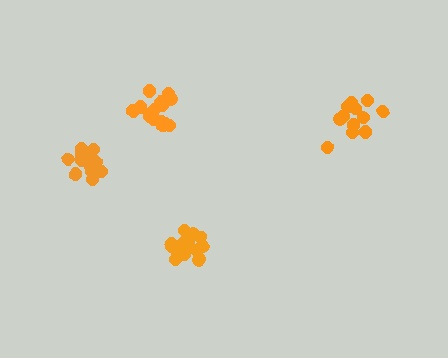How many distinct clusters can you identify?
There are 4 distinct clusters.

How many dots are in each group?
Group 1: 18 dots, Group 2: 19 dots, Group 3: 13 dots, Group 4: 15 dots (65 total).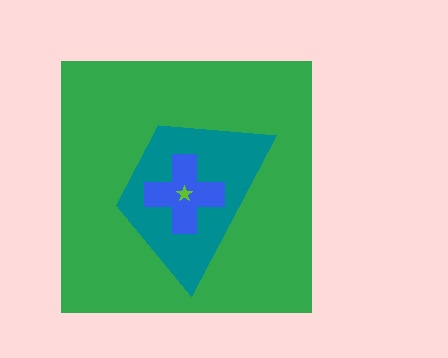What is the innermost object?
The lime star.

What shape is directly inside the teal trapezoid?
The blue cross.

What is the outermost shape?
The green square.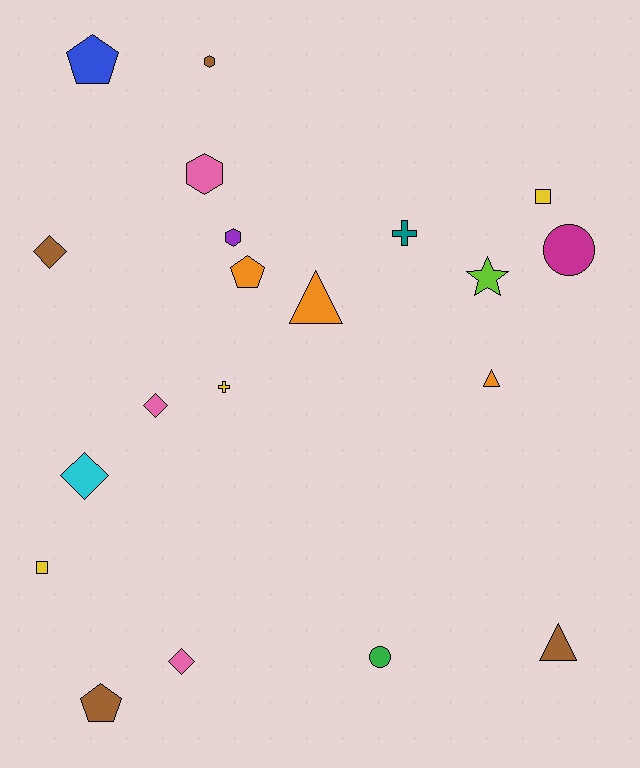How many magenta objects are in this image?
There is 1 magenta object.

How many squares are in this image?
There are 2 squares.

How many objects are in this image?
There are 20 objects.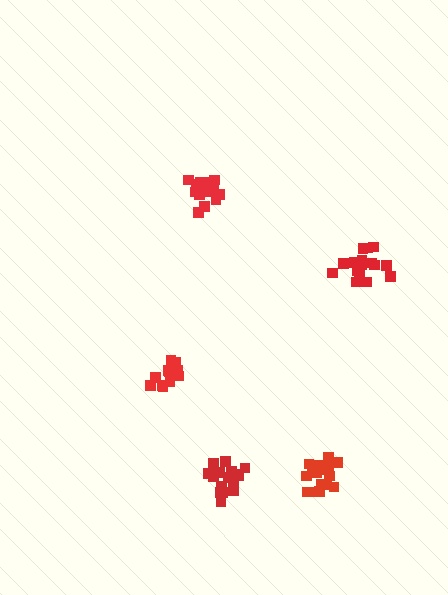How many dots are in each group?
Group 1: 17 dots, Group 2: 14 dots, Group 3: 18 dots, Group 4: 17 dots, Group 5: 16 dots (82 total).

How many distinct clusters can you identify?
There are 5 distinct clusters.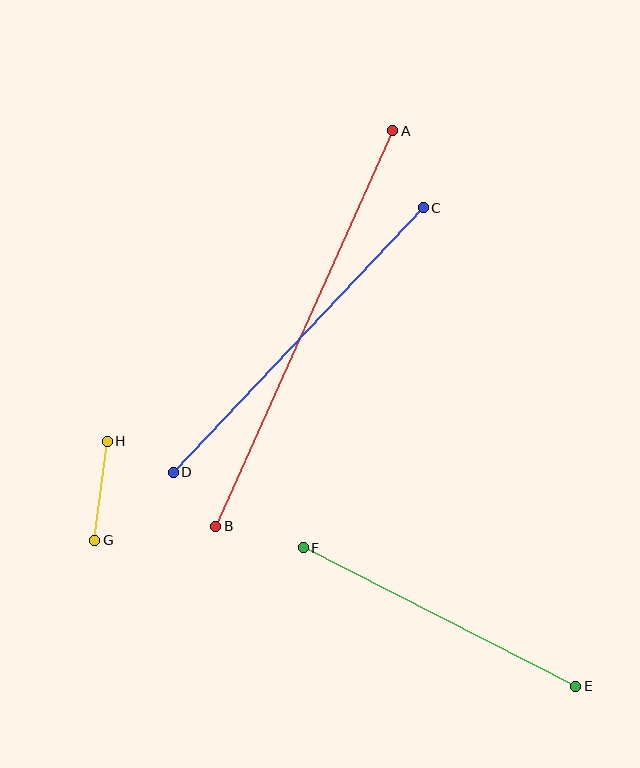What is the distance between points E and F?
The distance is approximately 305 pixels.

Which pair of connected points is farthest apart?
Points A and B are farthest apart.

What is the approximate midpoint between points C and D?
The midpoint is at approximately (298, 340) pixels.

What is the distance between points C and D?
The distance is approximately 364 pixels.